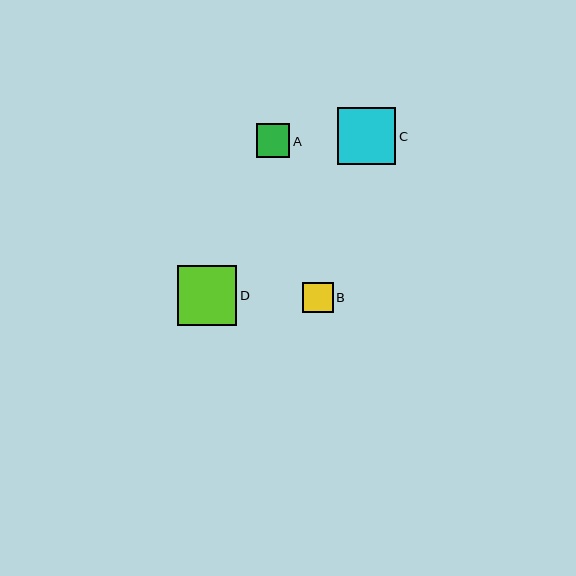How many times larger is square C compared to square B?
Square C is approximately 1.9 times the size of square B.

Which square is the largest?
Square D is the largest with a size of approximately 60 pixels.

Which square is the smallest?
Square B is the smallest with a size of approximately 30 pixels.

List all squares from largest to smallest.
From largest to smallest: D, C, A, B.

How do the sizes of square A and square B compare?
Square A and square B are approximately the same size.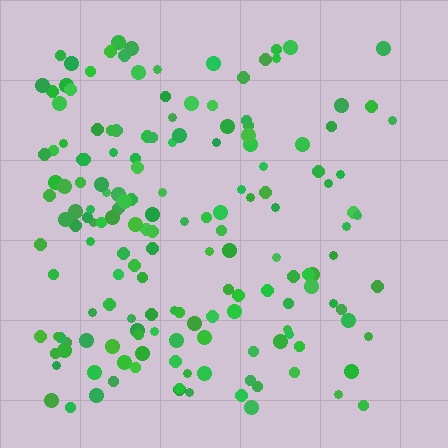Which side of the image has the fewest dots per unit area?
The right.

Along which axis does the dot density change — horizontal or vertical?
Horizontal.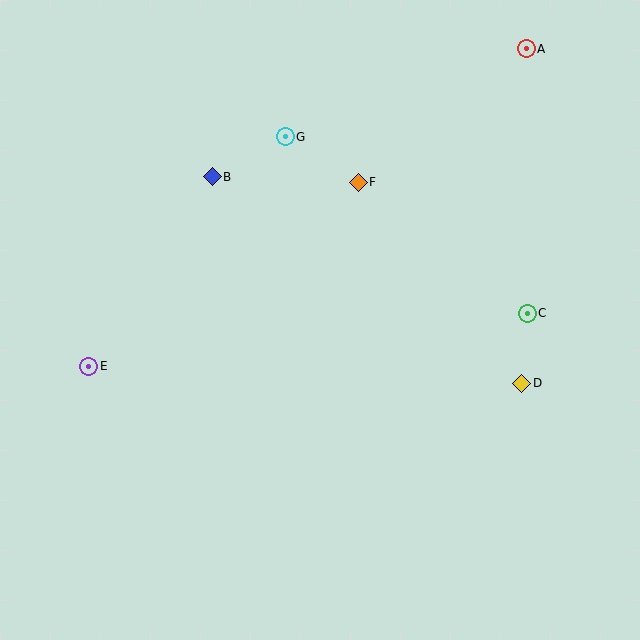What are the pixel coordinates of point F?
Point F is at (358, 182).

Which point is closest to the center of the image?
Point F at (358, 182) is closest to the center.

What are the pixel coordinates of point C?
Point C is at (527, 313).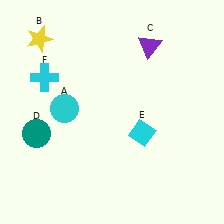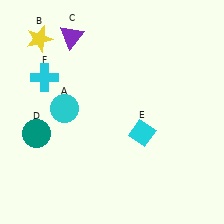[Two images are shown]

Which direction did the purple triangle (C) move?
The purple triangle (C) moved left.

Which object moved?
The purple triangle (C) moved left.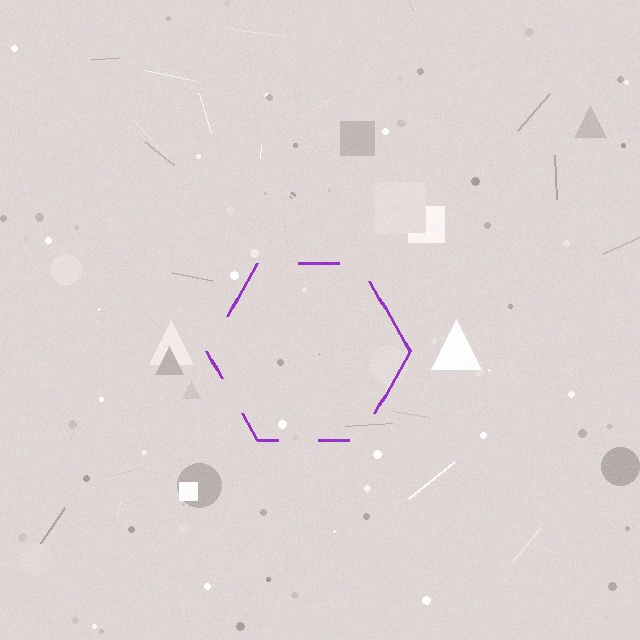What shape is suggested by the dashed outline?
The dashed outline suggests a hexagon.